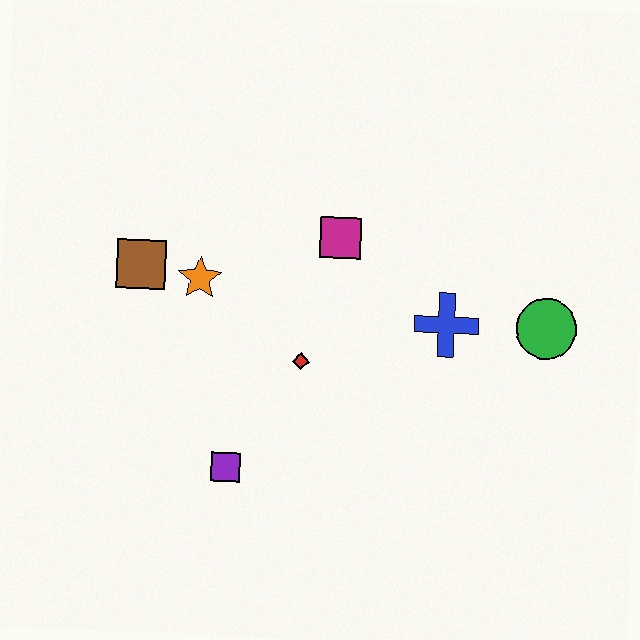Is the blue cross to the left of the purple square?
No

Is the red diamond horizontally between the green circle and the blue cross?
No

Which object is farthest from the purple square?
The green circle is farthest from the purple square.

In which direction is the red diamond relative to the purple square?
The red diamond is above the purple square.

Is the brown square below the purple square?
No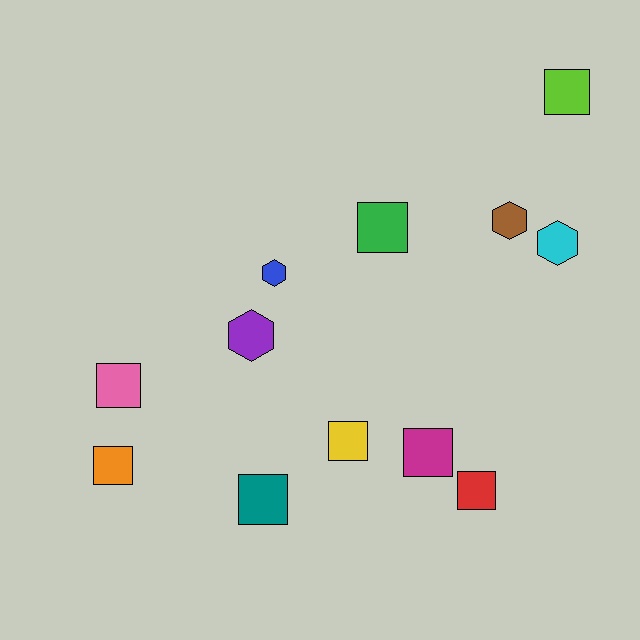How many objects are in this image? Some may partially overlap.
There are 12 objects.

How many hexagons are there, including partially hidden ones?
There are 4 hexagons.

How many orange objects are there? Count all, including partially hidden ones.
There is 1 orange object.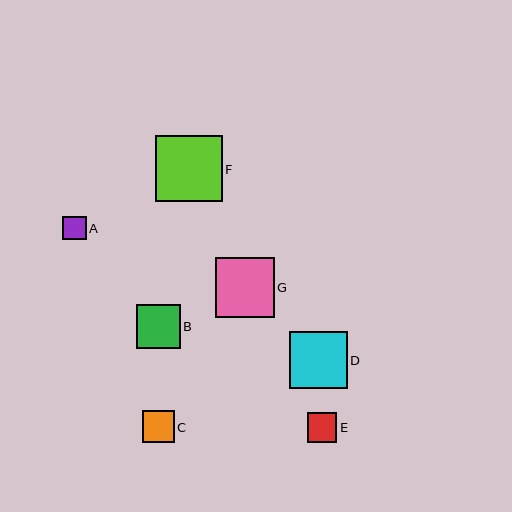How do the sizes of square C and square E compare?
Square C and square E are approximately the same size.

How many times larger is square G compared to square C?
Square G is approximately 1.8 times the size of square C.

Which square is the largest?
Square F is the largest with a size of approximately 67 pixels.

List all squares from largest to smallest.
From largest to smallest: F, G, D, B, C, E, A.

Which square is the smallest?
Square A is the smallest with a size of approximately 23 pixels.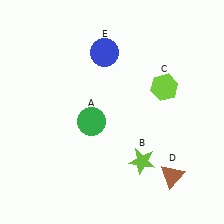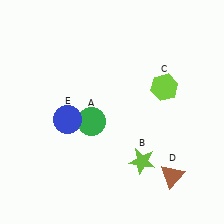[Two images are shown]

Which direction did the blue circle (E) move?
The blue circle (E) moved down.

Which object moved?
The blue circle (E) moved down.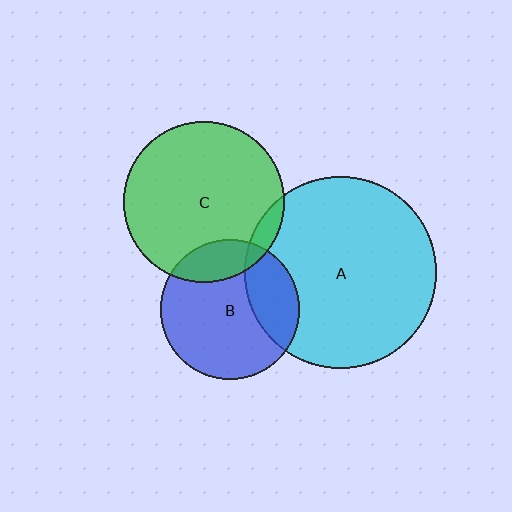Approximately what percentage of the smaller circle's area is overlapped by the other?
Approximately 5%.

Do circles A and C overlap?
Yes.